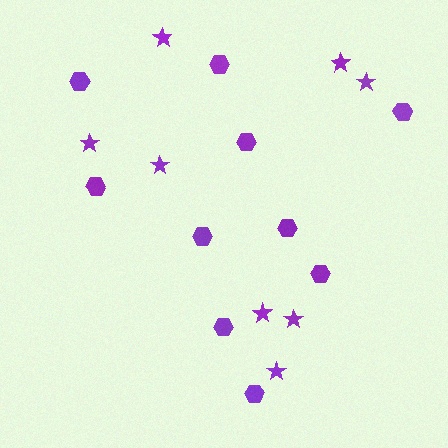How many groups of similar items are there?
There are 2 groups: one group of hexagons (10) and one group of stars (8).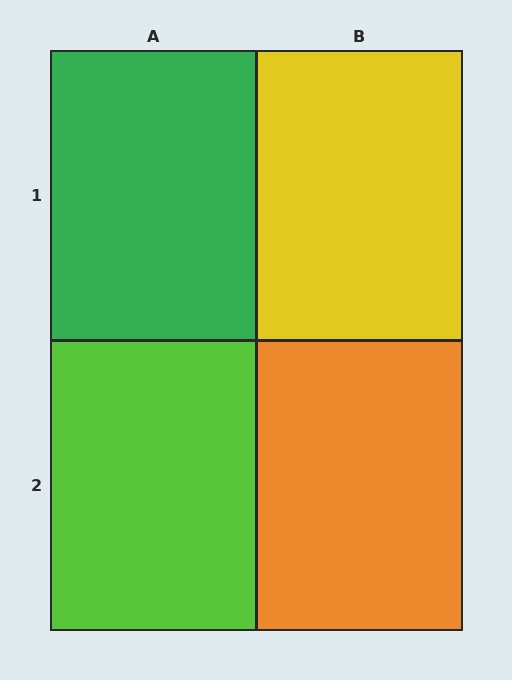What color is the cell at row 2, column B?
Orange.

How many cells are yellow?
1 cell is yellow.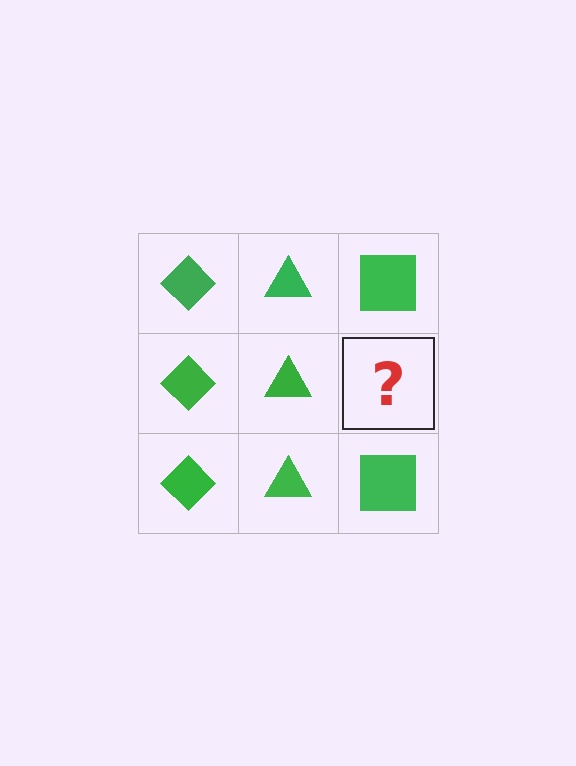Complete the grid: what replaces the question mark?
The question mark should be replaced with a green square.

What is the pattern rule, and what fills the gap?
The rule is that each column has a consistent shape. The gap should be filled with a green square.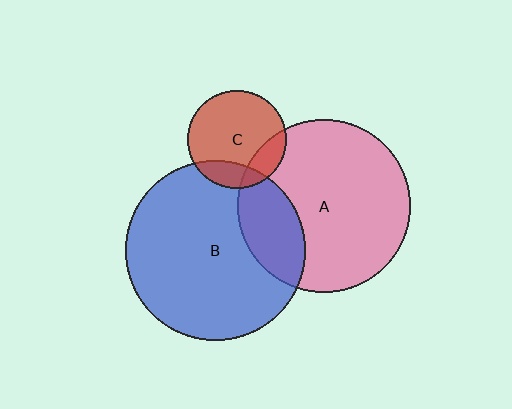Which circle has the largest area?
Circle B (blue).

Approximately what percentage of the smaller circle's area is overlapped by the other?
Approximately 20%.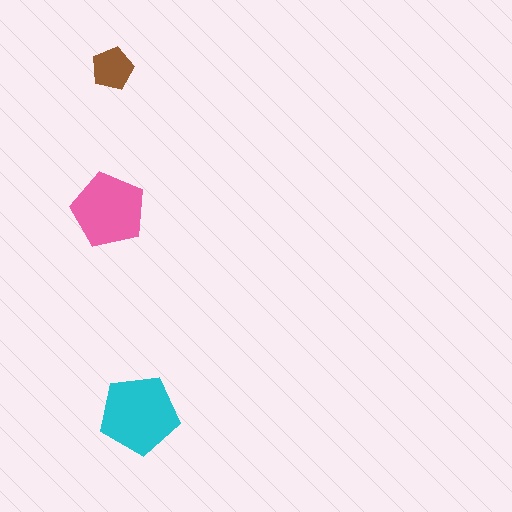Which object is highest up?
The brown pentagon is topmost.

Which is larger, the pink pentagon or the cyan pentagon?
The cyan one.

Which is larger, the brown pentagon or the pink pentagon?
The pink one.